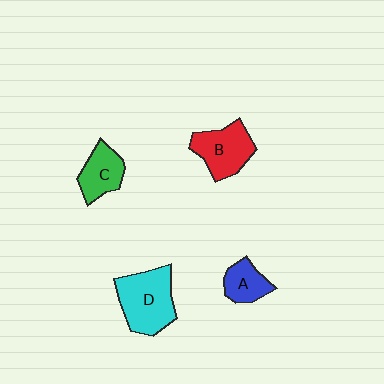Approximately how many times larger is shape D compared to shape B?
Approximately 1.3 times.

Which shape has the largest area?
Shape D (cyan).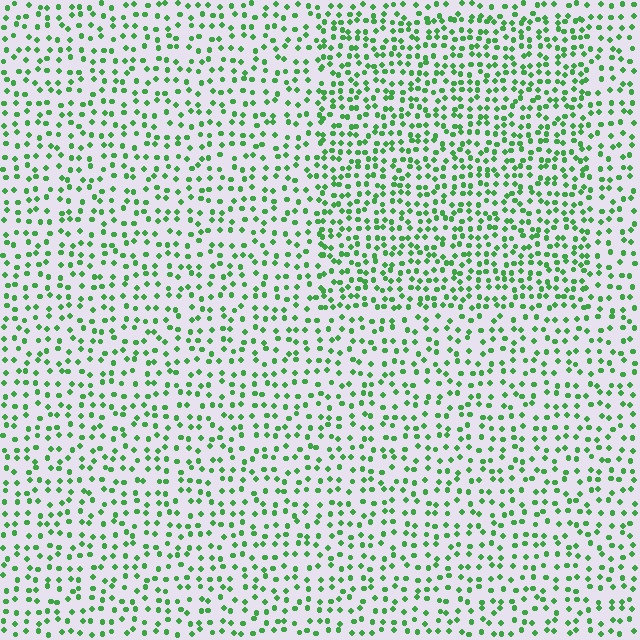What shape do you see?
I see a rectangle.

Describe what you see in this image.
The image contains small green elements arranged at two different densities. A rectangle-shaped region is visible where the elements are more densely packed than the surrounding area.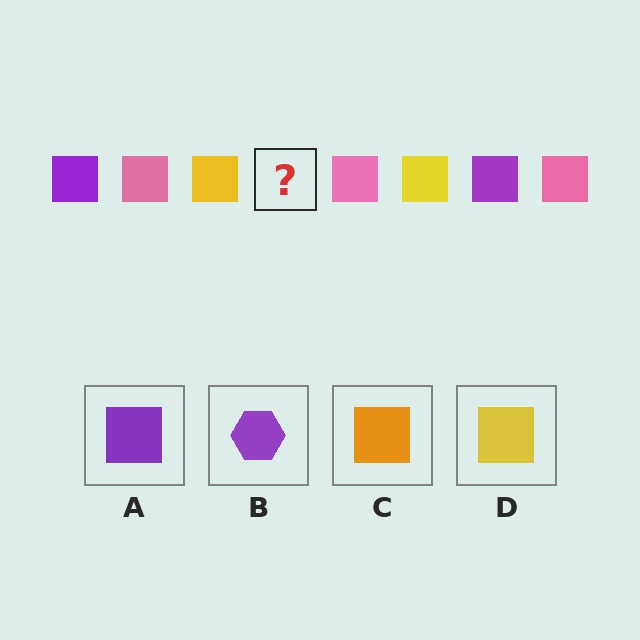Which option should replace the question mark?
Option A.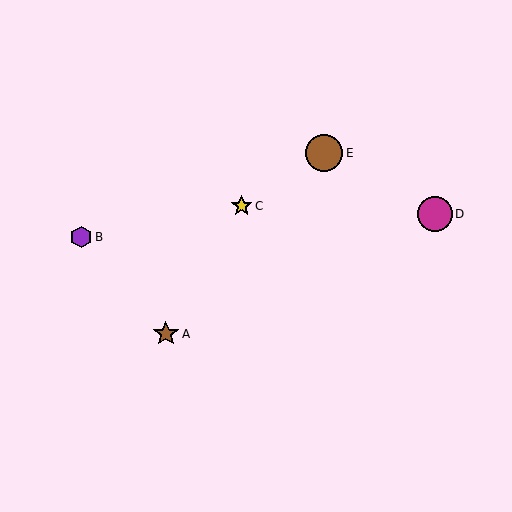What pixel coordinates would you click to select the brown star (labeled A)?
Click at (166, 334) to select the brown star A.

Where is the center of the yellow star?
The center of the yellow star is at (242, 206).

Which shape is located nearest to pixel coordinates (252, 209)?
The yellow star (labeled C) at (242, 206) is nearest to that location.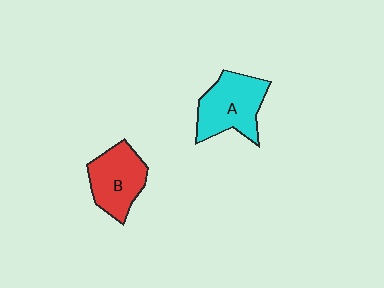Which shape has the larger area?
Shape A (cyan).